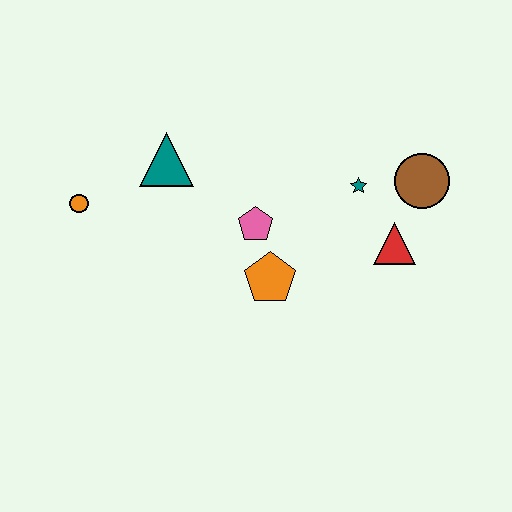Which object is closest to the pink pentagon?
The orange pentagon is closest to the pink pentagon.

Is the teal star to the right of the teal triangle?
Yes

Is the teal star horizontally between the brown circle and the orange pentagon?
Yes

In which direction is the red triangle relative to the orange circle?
The red triangle is to the right of the orange circle.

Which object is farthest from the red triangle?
The orange circle is farthest from the red triangle.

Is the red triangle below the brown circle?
Yes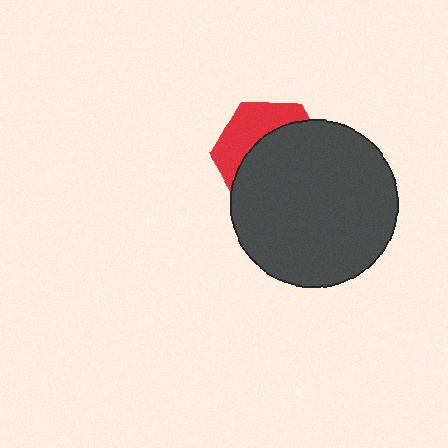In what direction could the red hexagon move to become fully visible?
The red hexagon could move toward the upper-left. That would shift it out from behind the dark gray circle entirely.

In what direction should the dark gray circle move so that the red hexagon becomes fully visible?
The dark gray circle should move toward the lower-right. That is the shortest direction to clear the overlap and leave the red hexagon fully visible.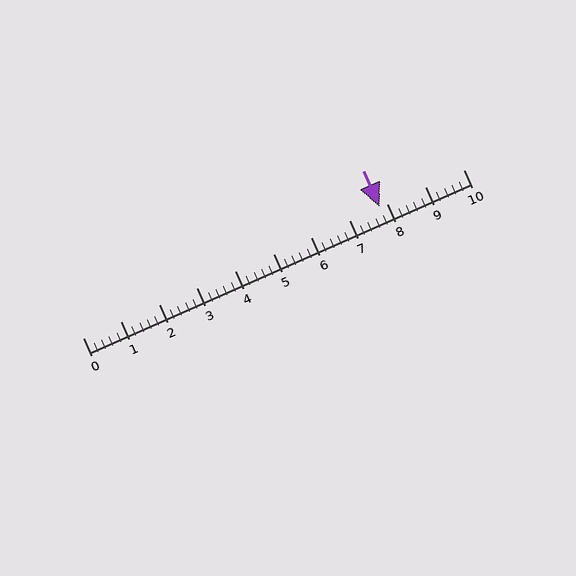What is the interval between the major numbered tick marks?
The major tick marks are spaced 1 units apart.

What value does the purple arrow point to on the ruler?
The purple arrow points to approximately 7.8.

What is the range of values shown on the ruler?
The ruler shows values from 0 to 10.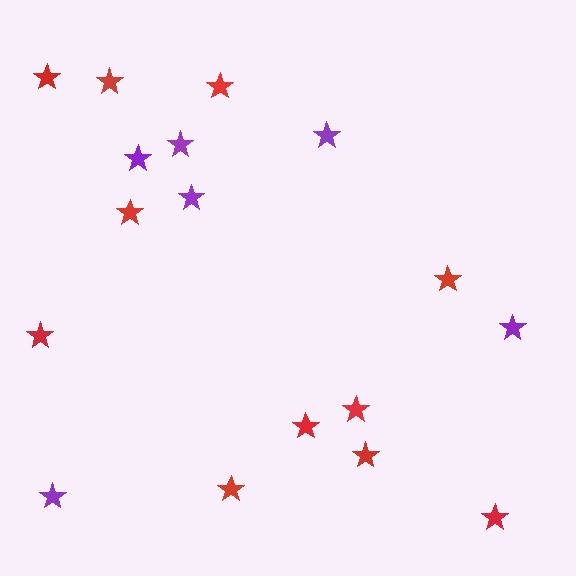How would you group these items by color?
There are 2 groups: one group of red stars (11) and one group of purple stars (6).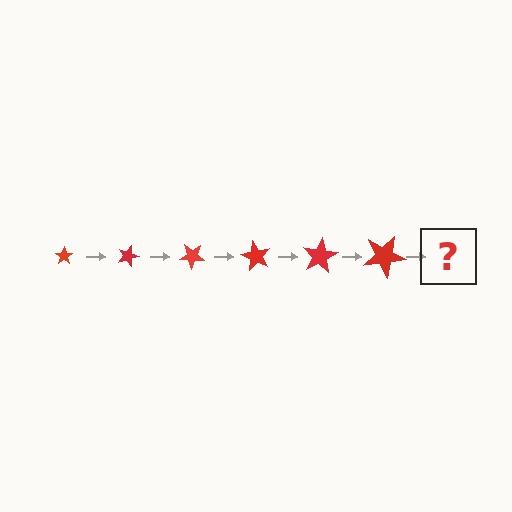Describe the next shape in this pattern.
It should be a star, larger than the previous one and rotated 120 degrees from the start.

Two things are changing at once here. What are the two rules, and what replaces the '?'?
The two rules are that the star grows larger each step and it rotates 20 degrees each step. The '?' should be a star, larger than the previous one and rotated 120 degrees from the start.